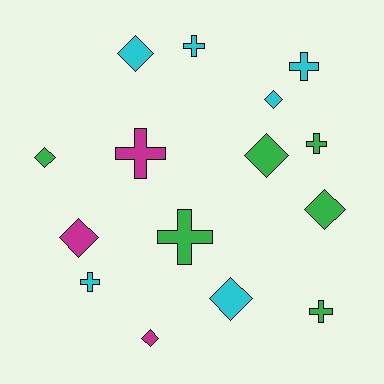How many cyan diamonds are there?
There are 3 cyan diamonds.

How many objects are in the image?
There are 15 objects.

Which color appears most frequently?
Green, with 6 objects.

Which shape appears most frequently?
Diamond, with 8 objects.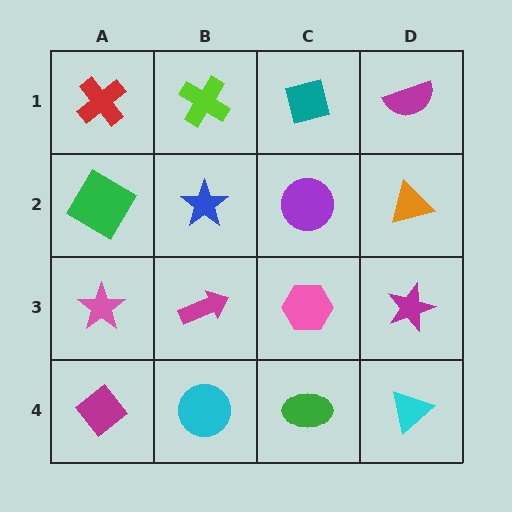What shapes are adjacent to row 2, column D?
A magenta semicircle (row 1, column D), a magenta star (row 3, column D), a purple circle (row 2, column C).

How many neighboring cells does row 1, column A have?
2.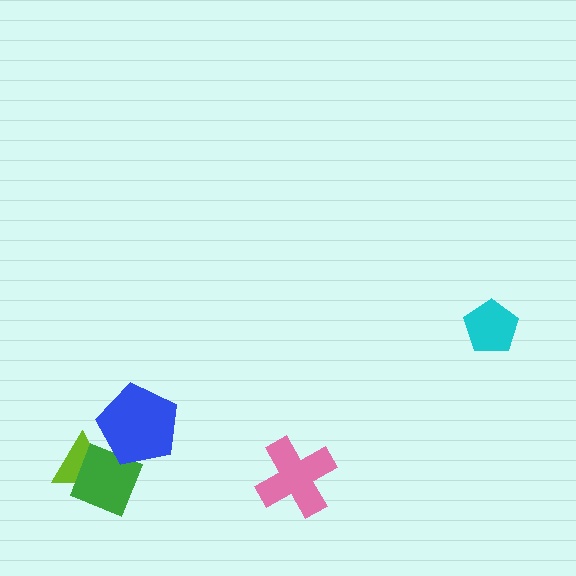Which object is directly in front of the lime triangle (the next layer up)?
The green square is directly in front of the lime triangle.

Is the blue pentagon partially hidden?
No, no other shape covers it.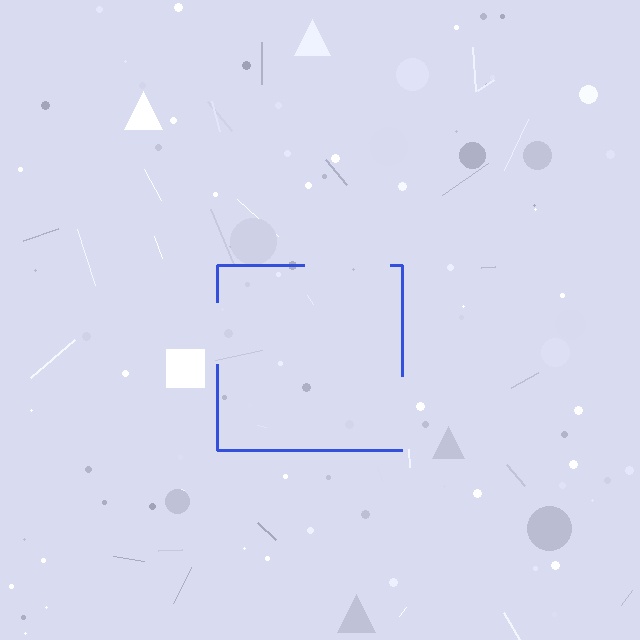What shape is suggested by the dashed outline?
The dashed outline suggests a square.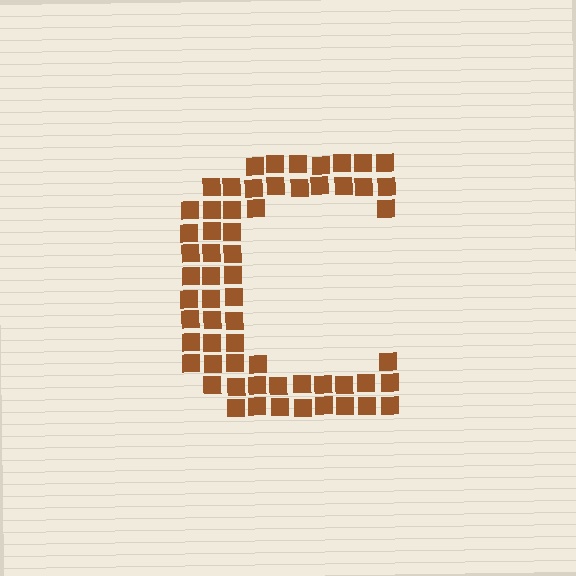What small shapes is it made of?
It is made of small squares.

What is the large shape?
The large shape is the letter C.